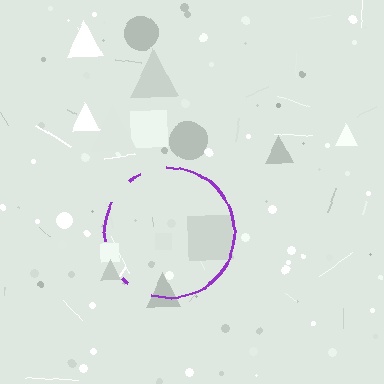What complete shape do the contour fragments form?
The contour fragments form a circle.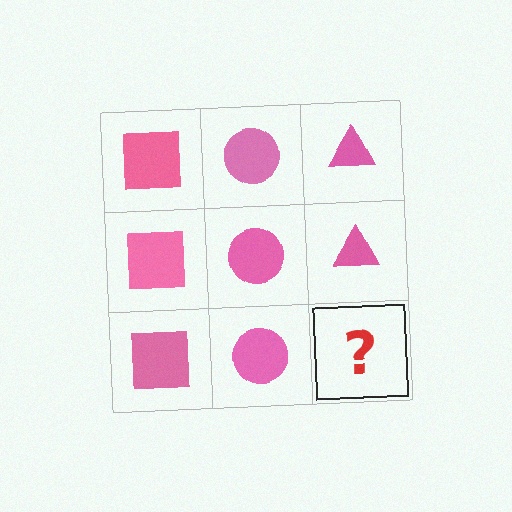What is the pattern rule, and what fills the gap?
The rule is that each column has a consistent shape. The gap should be filled with a pink triangle.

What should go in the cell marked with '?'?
The missing cell should contain a pink triangle.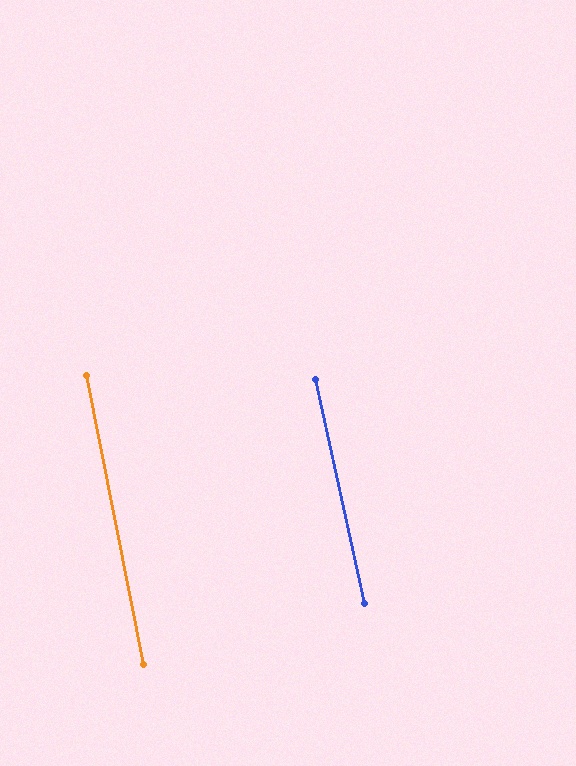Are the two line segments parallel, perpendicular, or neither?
Parallel — their directions differ by only 1.1°.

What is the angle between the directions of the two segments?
Approximately 1 degree.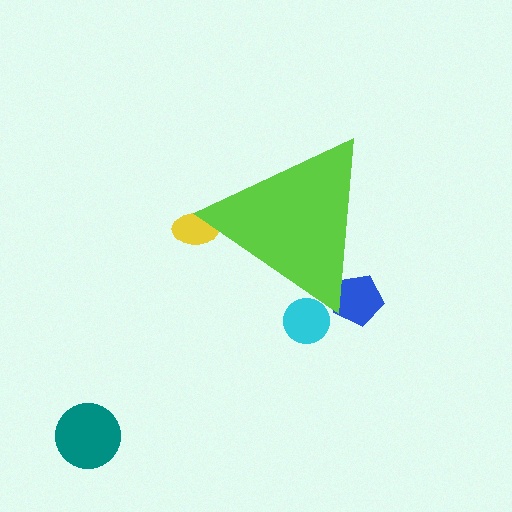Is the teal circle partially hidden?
No, the teal circle is fully visible.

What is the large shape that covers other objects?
A lime triangle.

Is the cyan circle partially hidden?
Yes, the cyan circle is partially hidden behind the lime triangle.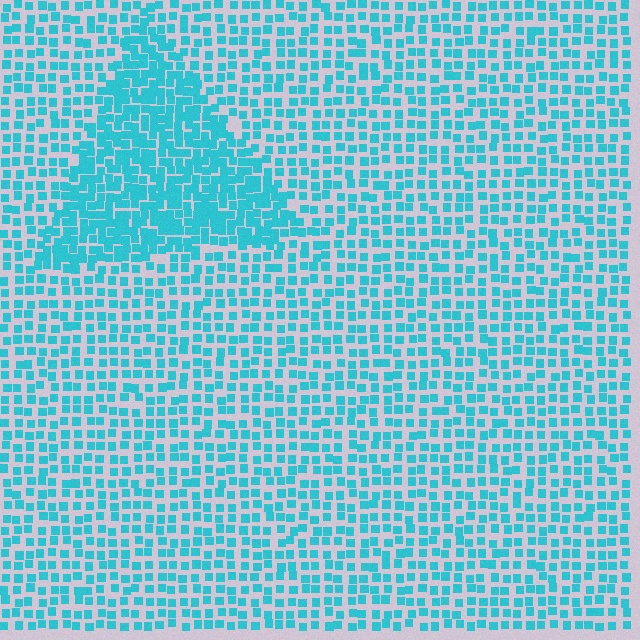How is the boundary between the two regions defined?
The boundary is defined by a change in element density (approximately 1.9x ratio). All elements are the same color, size, and shape.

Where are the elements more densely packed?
The elements are more densely packed inside the triangle boundary.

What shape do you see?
I see a triangle.